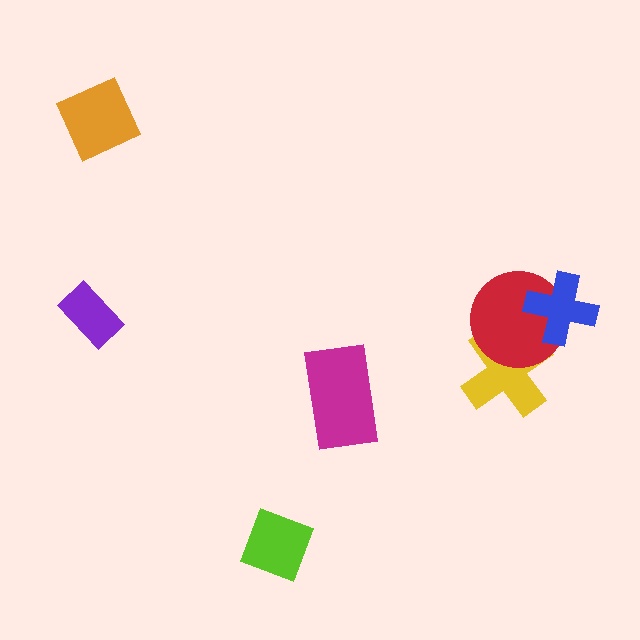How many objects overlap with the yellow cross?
1 object overlaps with the yellow cross.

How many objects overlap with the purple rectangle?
0 objects overlap with the purple rectangle.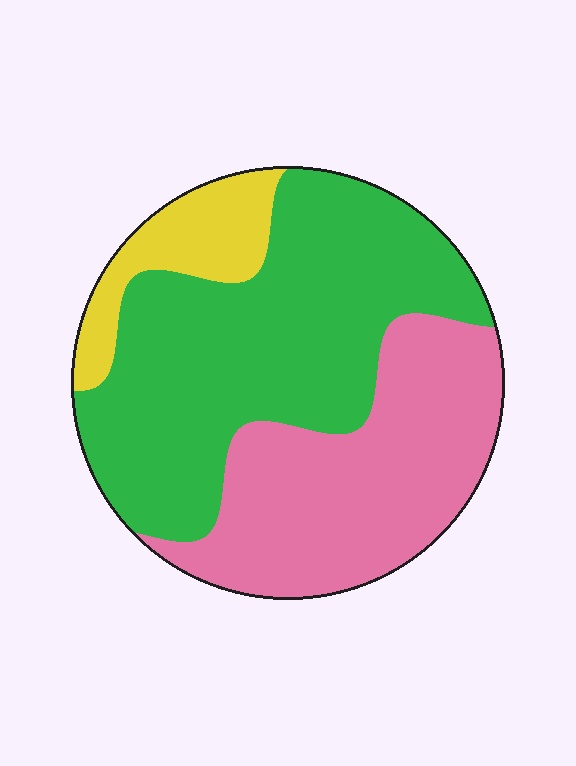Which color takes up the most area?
Green, at roughly 50%.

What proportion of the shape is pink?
Pink covers roughly 35% of the shape.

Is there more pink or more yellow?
Pink.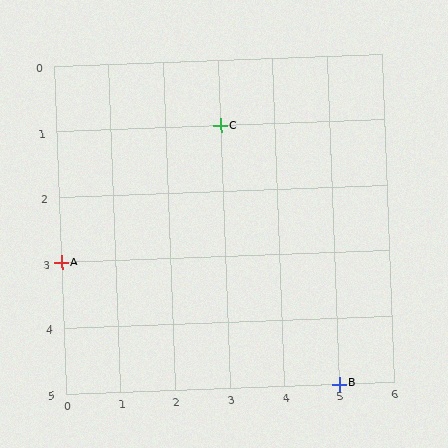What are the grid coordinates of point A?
Point A is at grid coordinates (0, 3).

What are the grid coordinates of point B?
Point B is at grid coordinates (5, 5).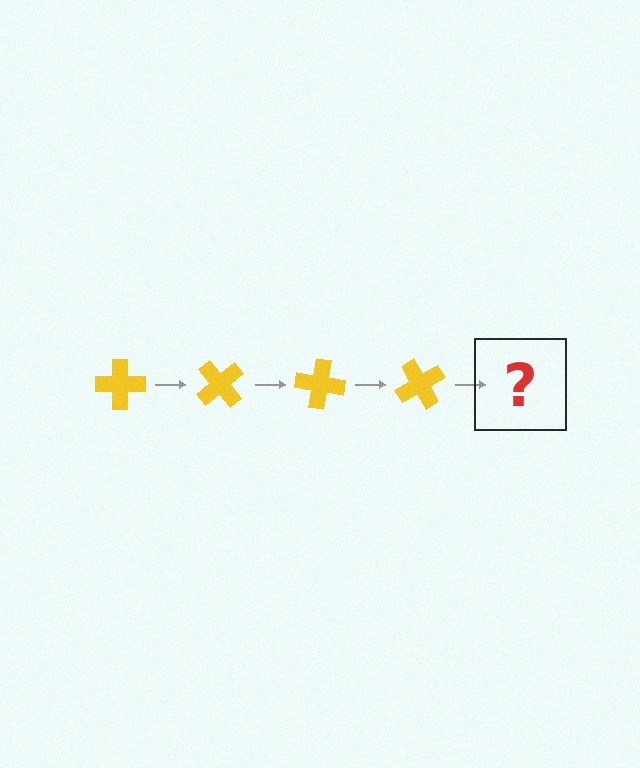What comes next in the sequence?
The next element should be a yellow cross rotated 200 degrees.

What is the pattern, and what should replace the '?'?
The pattern is that the cross rotates 50 degrees each step. The '?' should be a yellow cross rotated 200 degrees.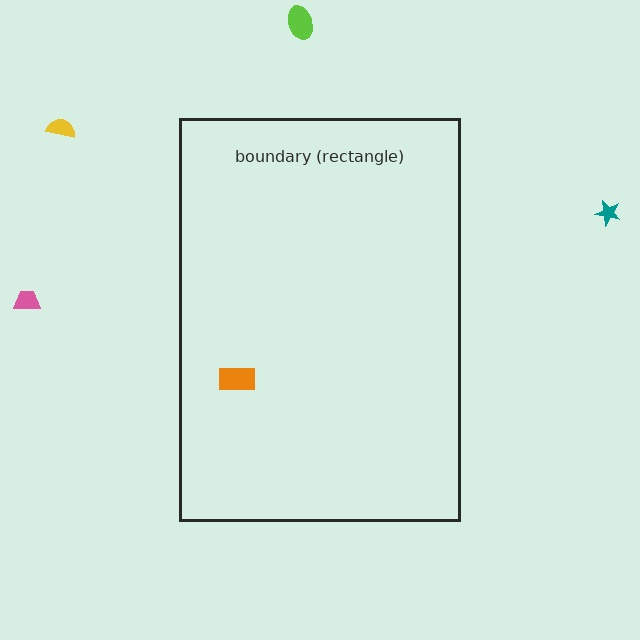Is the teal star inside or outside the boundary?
Outside.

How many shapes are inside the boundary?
1 inside, 4 outside.